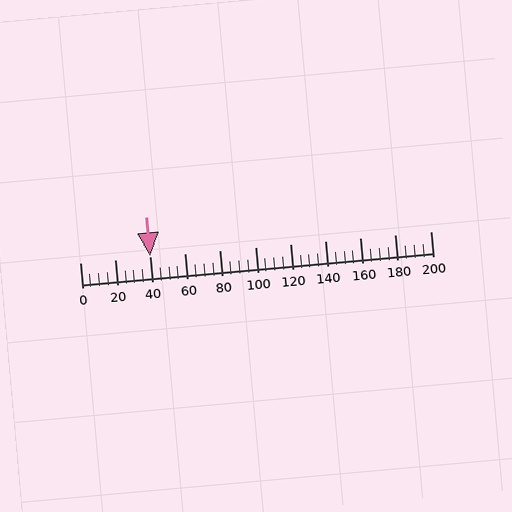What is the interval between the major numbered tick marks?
The major tick marks are spaced 20 units apart.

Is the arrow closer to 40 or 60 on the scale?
The arrow is closer to 40.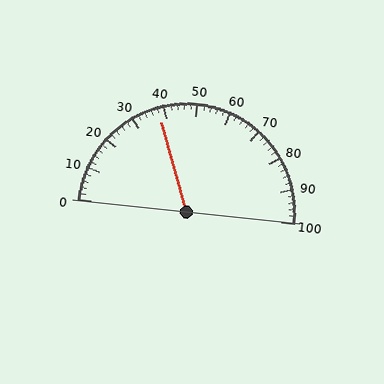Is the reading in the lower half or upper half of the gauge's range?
The reading is in the lower half of the range (0 to 100).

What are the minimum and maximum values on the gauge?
The gauge ranges from 0 to 100.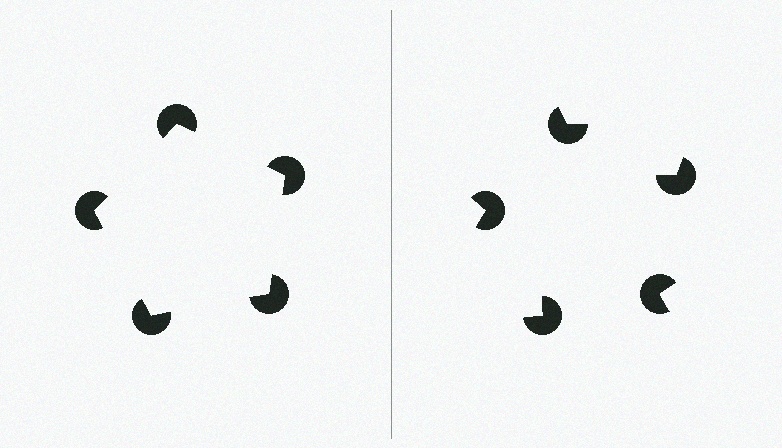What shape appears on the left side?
An illusory pentagon.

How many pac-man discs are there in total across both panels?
10 — 5 on each side.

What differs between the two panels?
The pac-man discs are positioned identically on both sides; only the wedge orientations differ. On the left they align to a pentagon; on the right they are misaligned.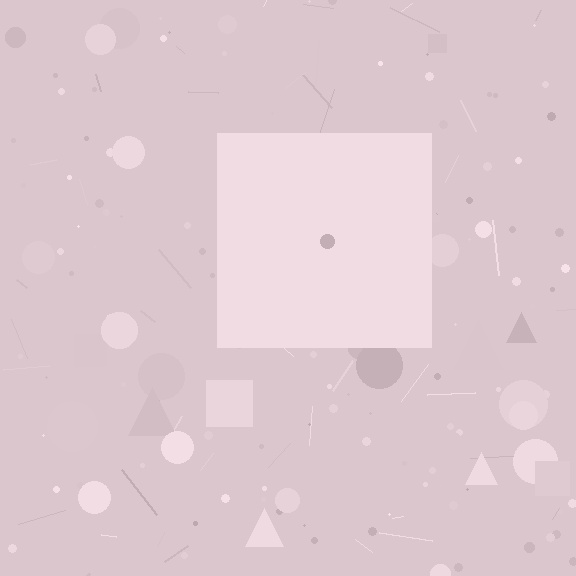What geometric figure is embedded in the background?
A square is embedded in the background.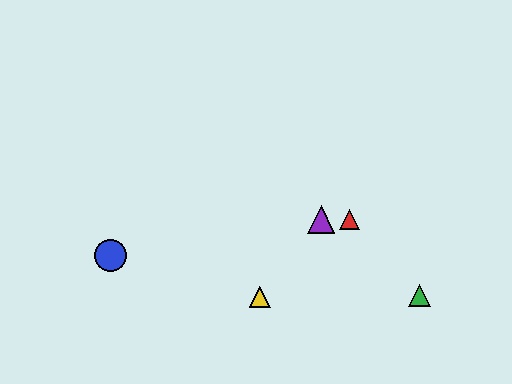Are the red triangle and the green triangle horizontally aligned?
No, the red triangle is at y≈220 and the green triangle is at y≈296.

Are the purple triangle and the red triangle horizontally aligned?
Yes, both are at y≈220.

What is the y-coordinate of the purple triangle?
The purple triangle is at y≈220.